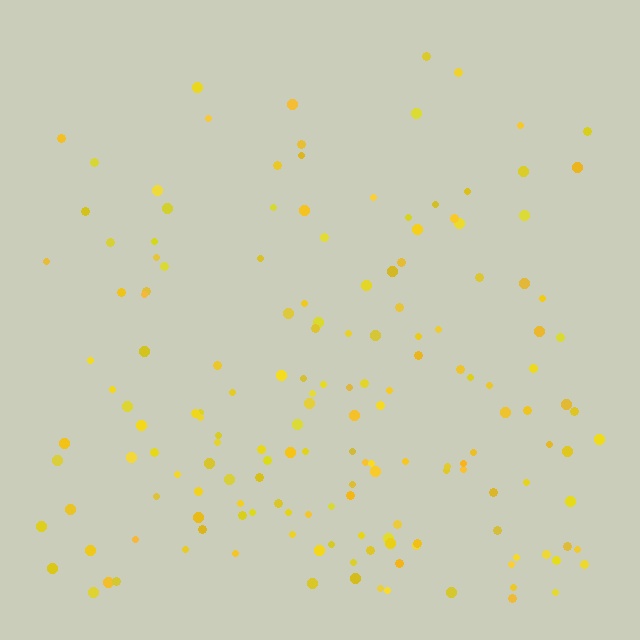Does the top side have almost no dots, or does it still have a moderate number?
Still a moderate number, just noticeably fewer than the bottom.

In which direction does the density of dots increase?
From top to bottom, with the bottom side densest.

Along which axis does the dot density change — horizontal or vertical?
Vertical.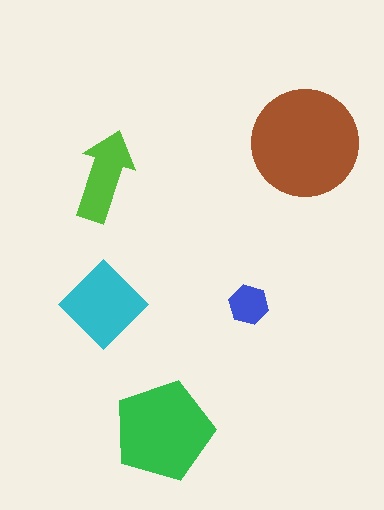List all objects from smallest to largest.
The blue hexagon, the lime arrow, the cyan diamond, the green pentagon, the brown circle.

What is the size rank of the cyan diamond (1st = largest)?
3rd.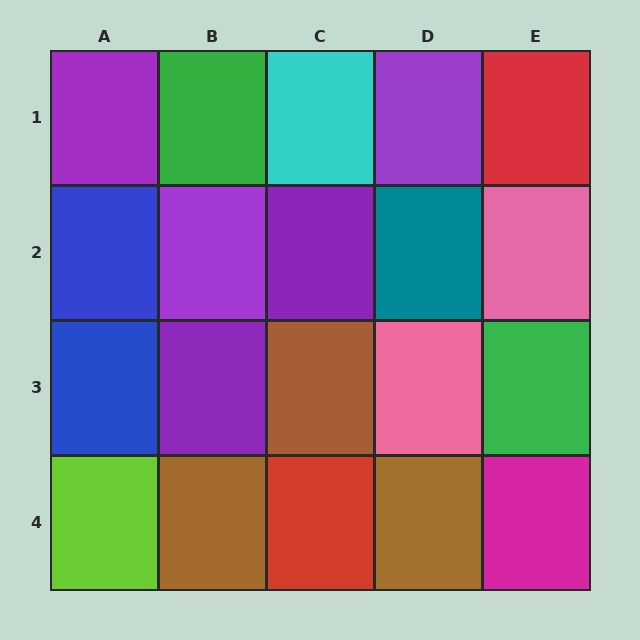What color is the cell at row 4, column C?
Red.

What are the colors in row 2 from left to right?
Blue, purple, purple, teal, pink.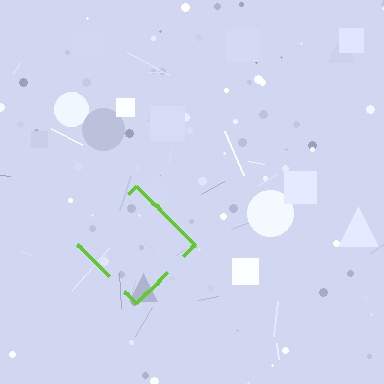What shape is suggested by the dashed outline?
The dashed outline suggests a diamond.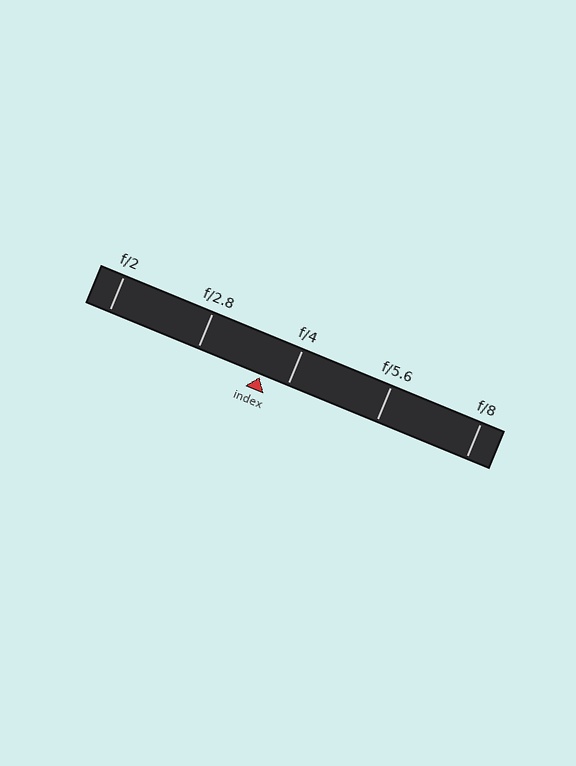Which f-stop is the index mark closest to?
The index mark is closest to f/4.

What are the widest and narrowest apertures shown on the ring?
The widest aperture shown is f/2 and the narrowest is f/8.